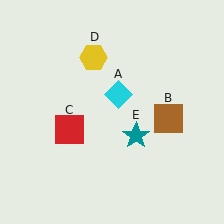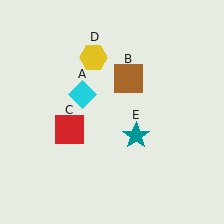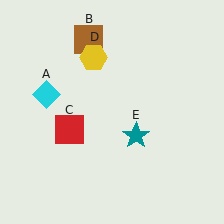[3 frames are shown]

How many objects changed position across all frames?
2 objects changed position: cyan diamond (object A), brown square (object B).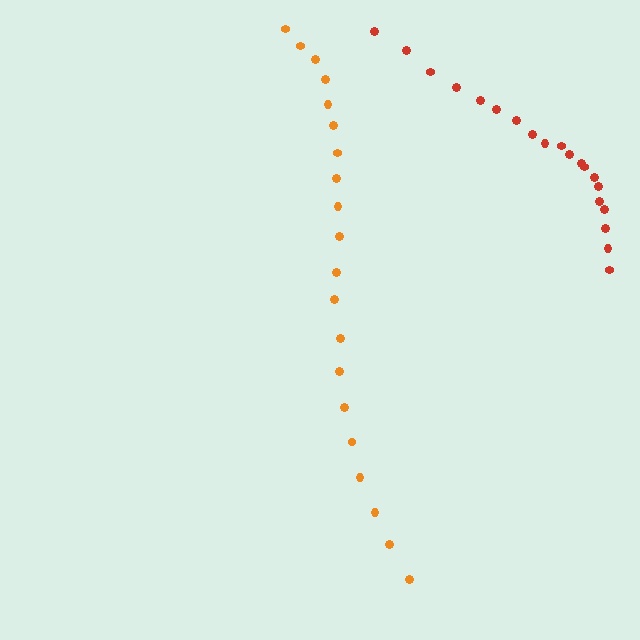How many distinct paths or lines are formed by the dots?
There are 2 distinct paths.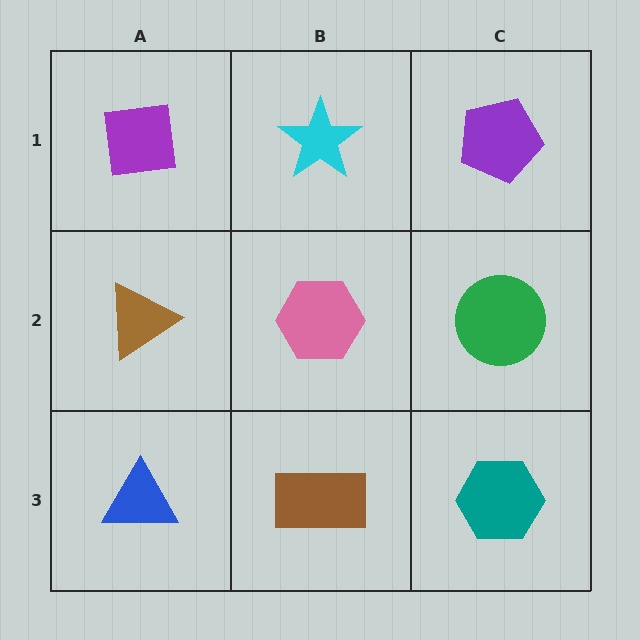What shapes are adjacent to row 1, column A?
A brown triangle (row 2, column A), a cyan star (row 1, column B).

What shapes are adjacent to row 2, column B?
A cyan star (row 1, column B), a brown rectangle (row 3, column B), a brown triangle (row 2, column A), a green circle (row 2, column C).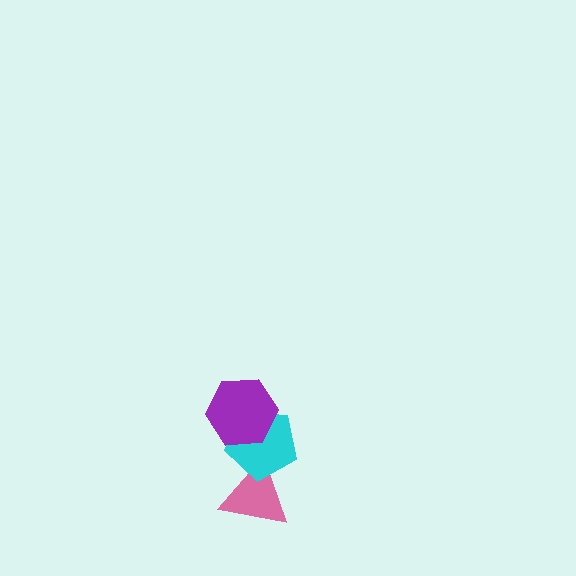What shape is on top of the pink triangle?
The cyan pentagon is on top of the pink triangle.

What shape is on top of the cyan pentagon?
The purple hexagon is on top of the cyan pentagon.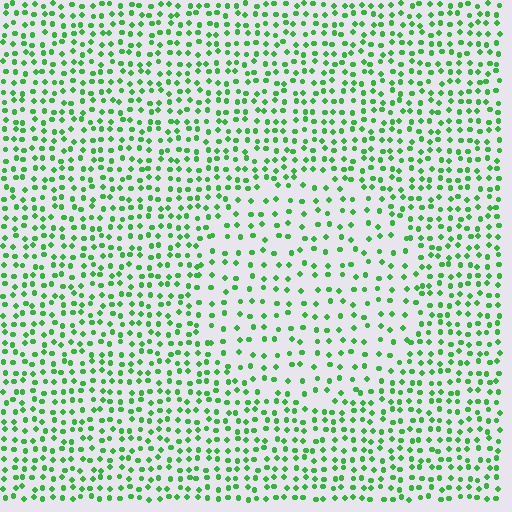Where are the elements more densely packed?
The elements are more densely packed outside the circle boundary.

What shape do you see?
I see a circle.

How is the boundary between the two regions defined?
The boundary is defined by a change in element density (approximately 1.8x ratio). All elements are the same color, size, and shape.